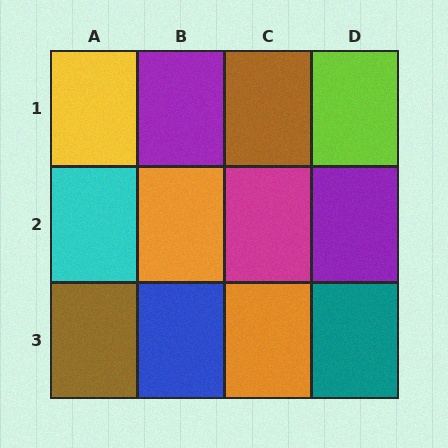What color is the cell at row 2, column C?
Magenta.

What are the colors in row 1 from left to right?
Yellow, purple, brown, lime.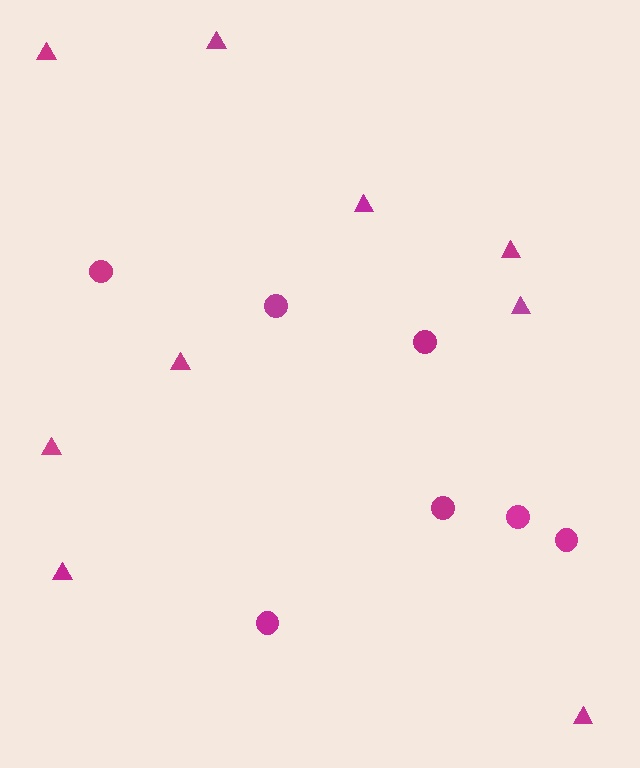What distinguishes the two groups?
There are 2 groups: one group of triangles (9) and one group of circles (7).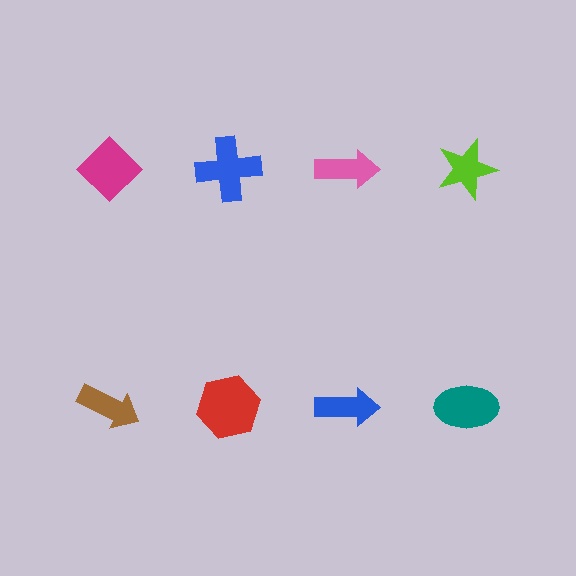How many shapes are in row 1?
4 shapes.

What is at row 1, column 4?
A lime star.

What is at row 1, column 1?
A magenta diamond.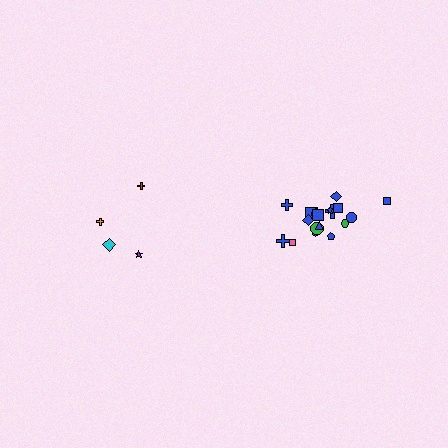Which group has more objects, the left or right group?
The right group.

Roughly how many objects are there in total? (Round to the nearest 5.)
Roughly 20 objects in total.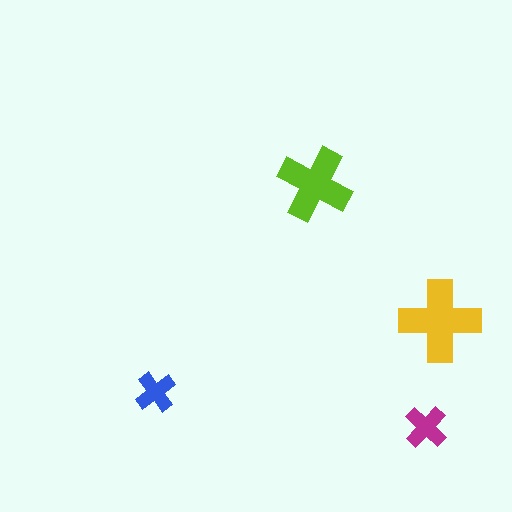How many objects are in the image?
There are 4 objects in the image.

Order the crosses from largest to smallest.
the yellow one, the lime one, the magenta one, the blue one.